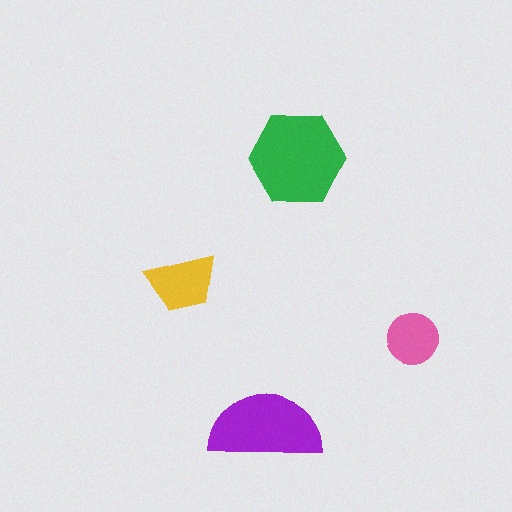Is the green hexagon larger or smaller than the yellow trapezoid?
Larger.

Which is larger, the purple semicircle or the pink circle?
The purple semicircle.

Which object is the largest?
The green hexagon.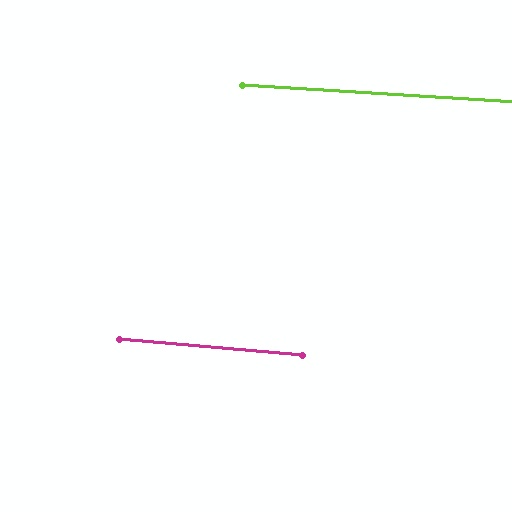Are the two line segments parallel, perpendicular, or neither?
Parallel — their directions differ by only 1.5°.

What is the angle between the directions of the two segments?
Approximately 1 degree.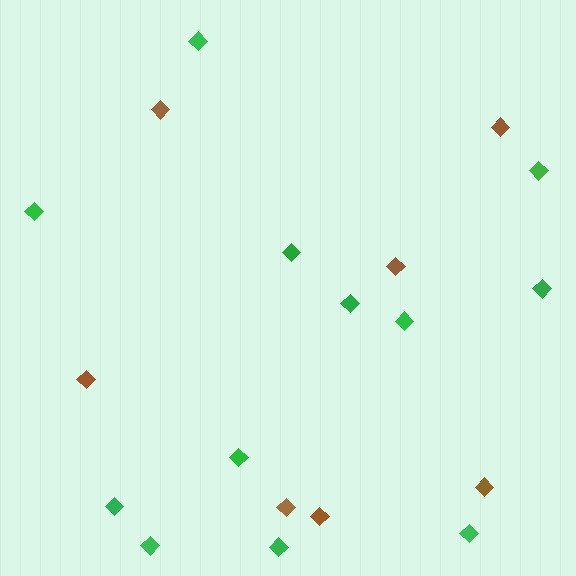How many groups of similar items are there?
There are 2 groups: one group of green diamonds (12) and one group of brown diamonds (7).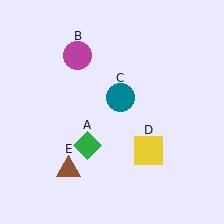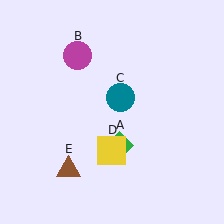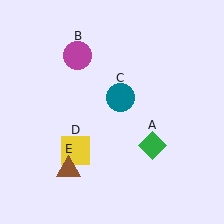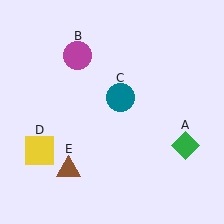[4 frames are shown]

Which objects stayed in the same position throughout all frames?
Magenta circle (object B) and teal circle (object C) and brown triangle (object E) remained stationary.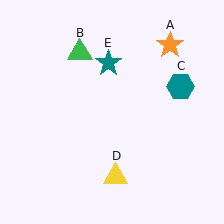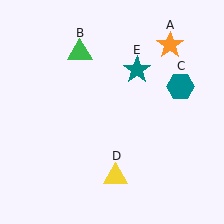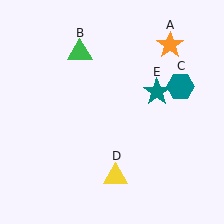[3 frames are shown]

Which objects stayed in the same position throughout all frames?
Orange star (object A) and green triangle (object B) and teal hexagon (object C) and yellow triangle (object D) remained stationary.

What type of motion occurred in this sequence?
The teal star (object E) rotated clockwise around the center of the scene.